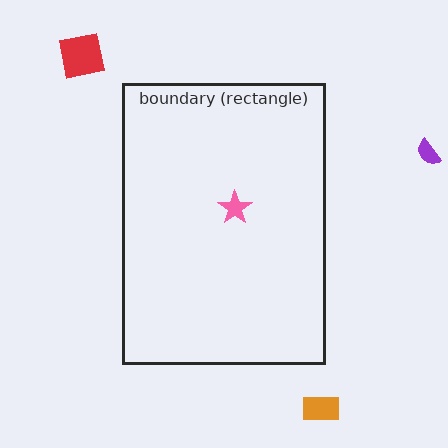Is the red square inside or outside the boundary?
Outside.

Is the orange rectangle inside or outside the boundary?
Outside.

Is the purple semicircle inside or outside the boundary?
Outside.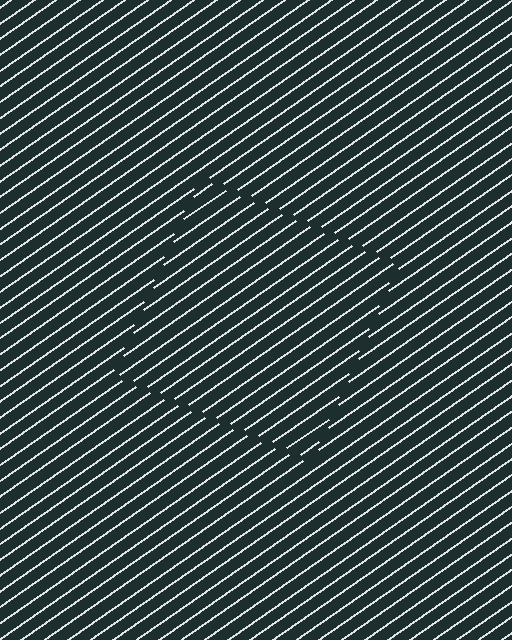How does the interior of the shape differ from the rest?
The interior of the shape contains the same grating, shifted by half a period — the contour is defined by the phase discontinuity where line-ends from the inner and outer gratings abut.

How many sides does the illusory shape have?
4 sides — the line-ends trace a square.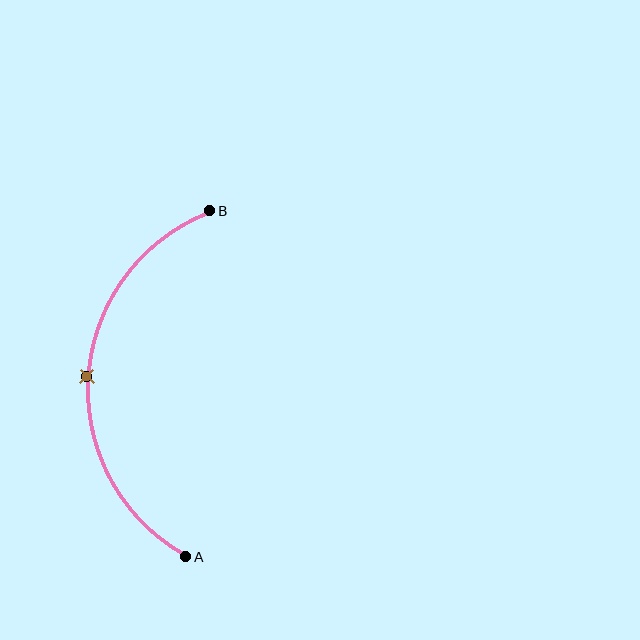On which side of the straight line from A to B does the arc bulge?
The arc bulges to the left of the straight line connecting A and B.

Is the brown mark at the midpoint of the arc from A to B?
Yes. The brown mark lies on the arc at equal arc-length from both A and B — it is the arc midpoint.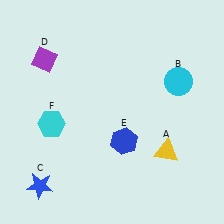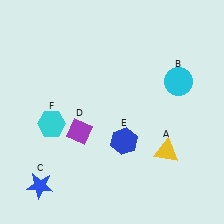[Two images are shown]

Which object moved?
The purple diamond (D) moved down.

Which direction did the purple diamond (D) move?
The purple diamond (D) moved down.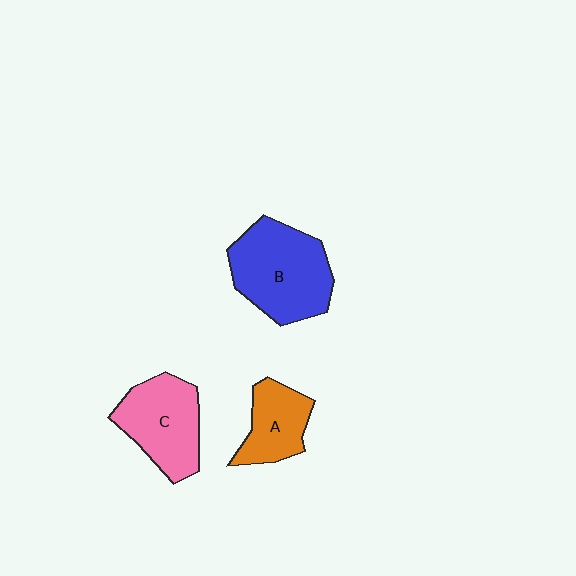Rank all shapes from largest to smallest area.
From largest to smallest: B (blue), C (pink), A (orange).